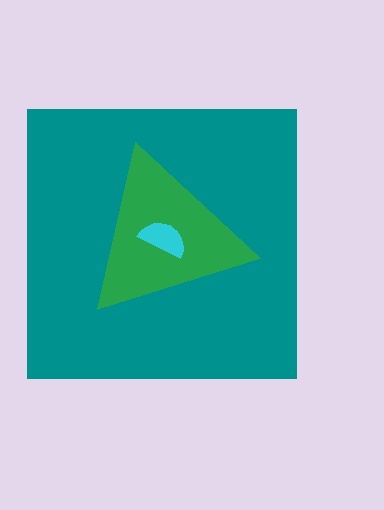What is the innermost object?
The cyan semicircle.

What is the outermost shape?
The teal square.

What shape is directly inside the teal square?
The green triangle.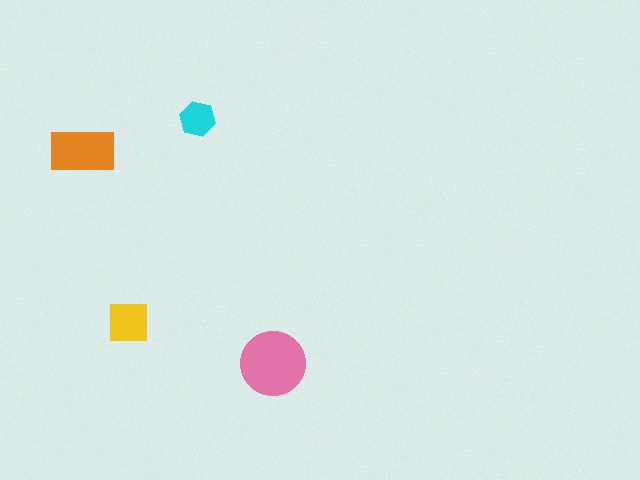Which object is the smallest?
The cyan hexagon.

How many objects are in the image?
There are 4 objects in the image.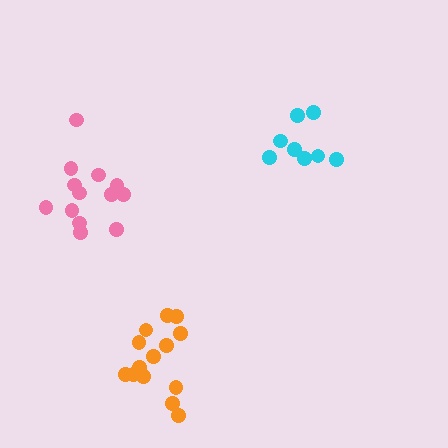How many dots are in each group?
Group 1: 14 dots, Group 2: 8 dots, Group 3: 13 dots (35 total).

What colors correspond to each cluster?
The clusters are colored: orange, cyan, pink.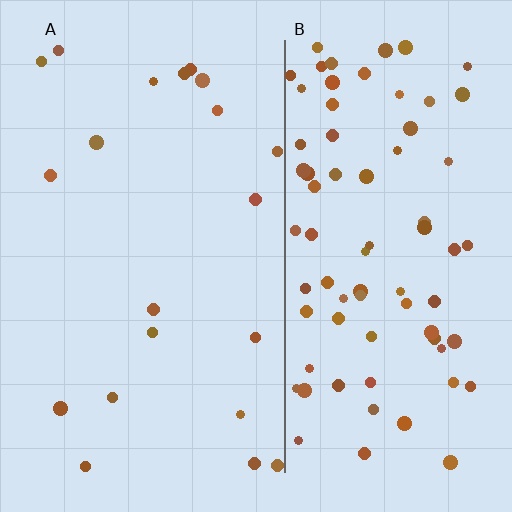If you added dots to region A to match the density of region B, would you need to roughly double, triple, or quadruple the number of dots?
Approximately quadruple.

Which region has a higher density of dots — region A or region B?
B (the right).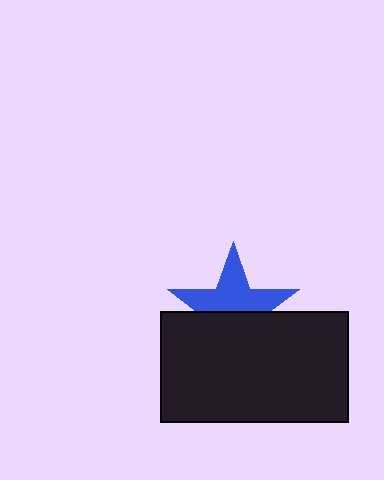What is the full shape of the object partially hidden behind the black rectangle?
The partially hidden object is a blue star.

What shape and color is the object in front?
The object in front is a black rectangle.